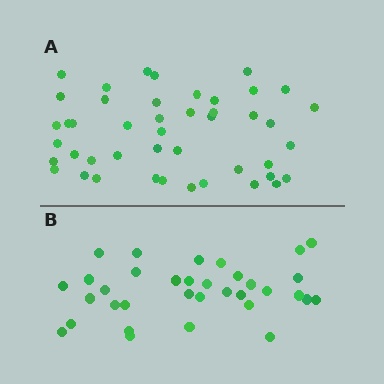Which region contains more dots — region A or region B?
Region A (the top region) has more dots.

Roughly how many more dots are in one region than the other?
Region A has roughly 12 or so more dots than region B.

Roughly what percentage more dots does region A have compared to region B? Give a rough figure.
About 30% more.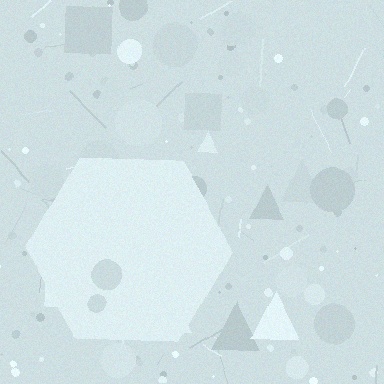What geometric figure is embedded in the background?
A hexagon is embedded in the background.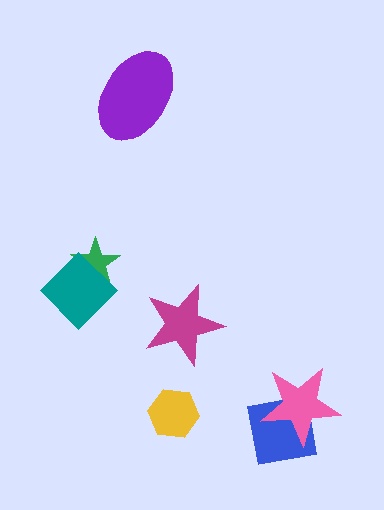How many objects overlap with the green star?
1 object overlaps with the green star.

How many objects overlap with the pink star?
1 object overlaps with the pink star.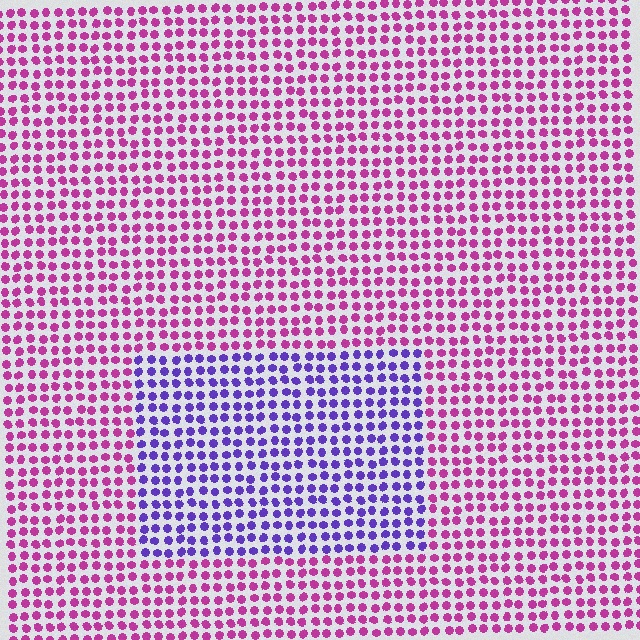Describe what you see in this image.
The image is filled with small magenta elements in a uniform arrangement. A rectangle-shaped region is visible where the elements are tinted to a slightly different hue, forming a subtle color boundary.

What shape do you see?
I see a rectangle.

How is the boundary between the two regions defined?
The boundary is defined purely by a slight shift in hue (about 56 degrees). Spacing, size, and orientation are identical on both sides.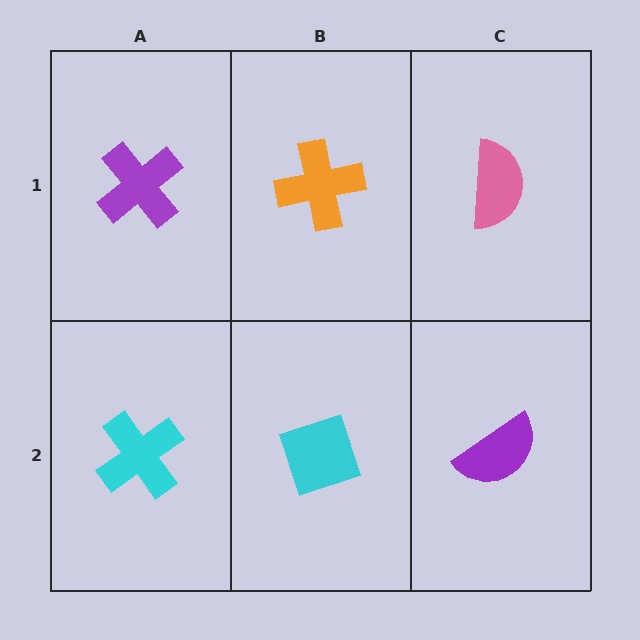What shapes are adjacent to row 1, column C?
A purple semicircle (row 2, column C), an orange cross (row 1, column B).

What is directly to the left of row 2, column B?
A cyan cross.